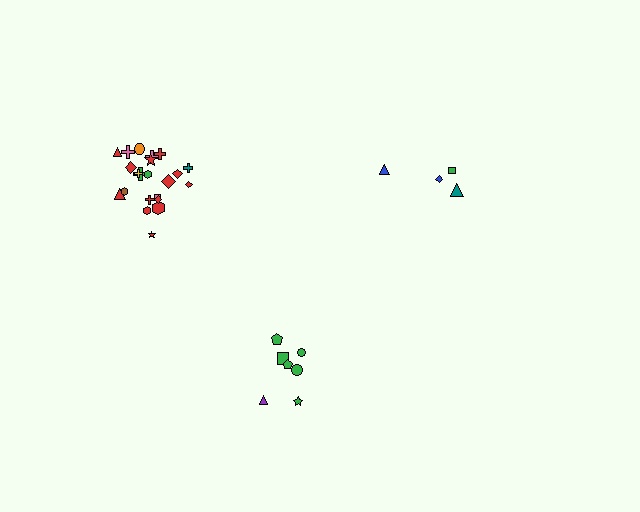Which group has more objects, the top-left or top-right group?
The top-left group.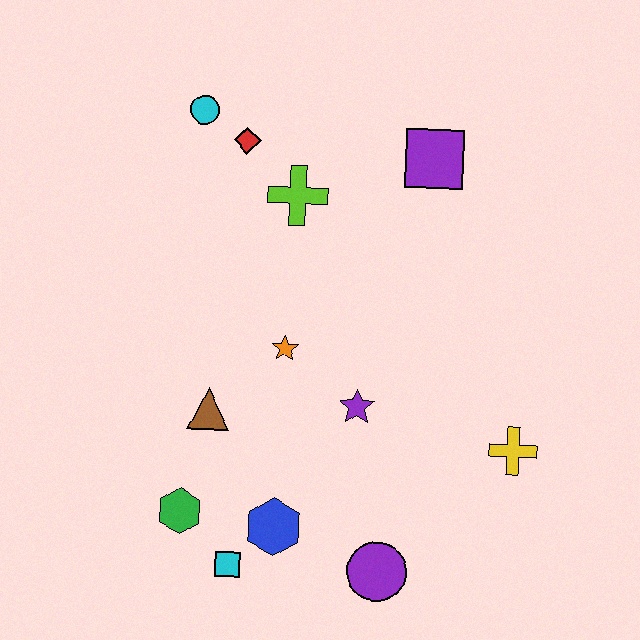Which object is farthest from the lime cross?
The purple circle is farthest from the lime cross.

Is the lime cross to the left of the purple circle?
Yes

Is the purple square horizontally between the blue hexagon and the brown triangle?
No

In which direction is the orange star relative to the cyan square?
The orange star is above the cyan square.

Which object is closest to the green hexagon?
The cyan square is closest to the green hexagon.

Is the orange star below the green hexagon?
No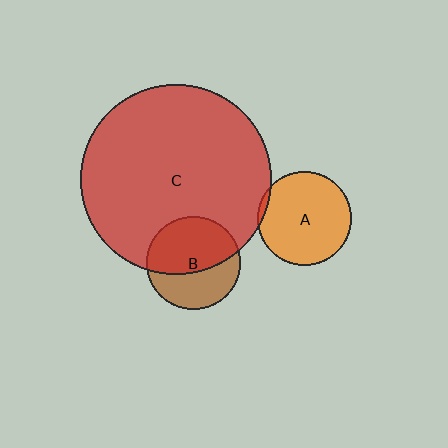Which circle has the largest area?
Circle C (red).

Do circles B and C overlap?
Yes.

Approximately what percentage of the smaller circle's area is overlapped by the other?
Approximately 60%.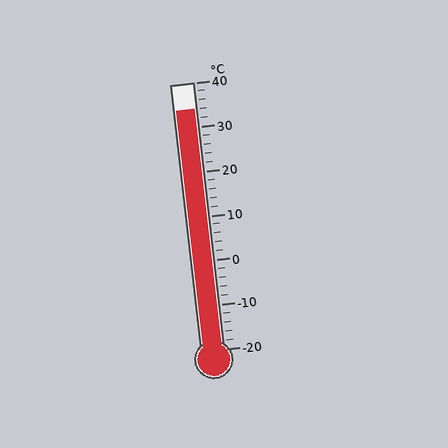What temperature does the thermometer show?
The thermometer shows approximately 34°C.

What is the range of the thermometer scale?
The thermometer scale ranges from -20°C to 40°C.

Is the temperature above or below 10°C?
The temperature is above 10°C.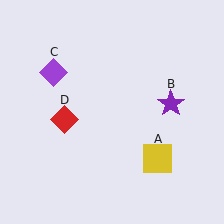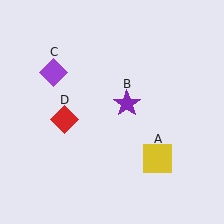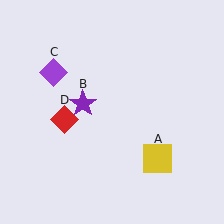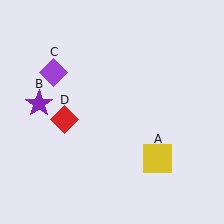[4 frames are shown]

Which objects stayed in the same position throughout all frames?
Yellow square (object A) and purple diamond (object C) and red diamond (object D) remained stationary.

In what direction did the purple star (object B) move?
The purple star (object B) moved left.